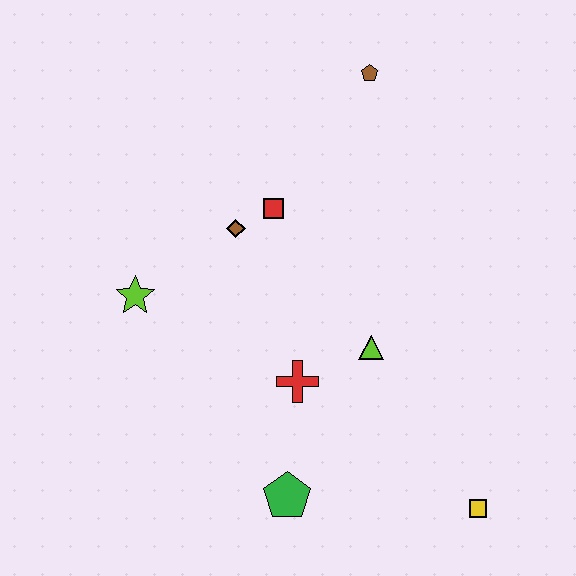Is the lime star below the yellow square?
No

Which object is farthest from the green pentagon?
The brown pentagon is farthest from the green pentagon.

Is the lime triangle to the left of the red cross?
No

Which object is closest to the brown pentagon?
The red square is closest to the brown pentagon.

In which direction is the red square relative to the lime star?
The red square is to the right of the lime star.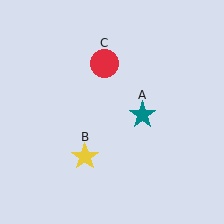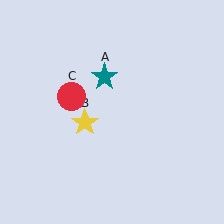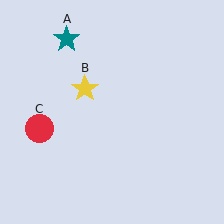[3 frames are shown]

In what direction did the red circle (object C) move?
The red circle (object C) moved down and to the left.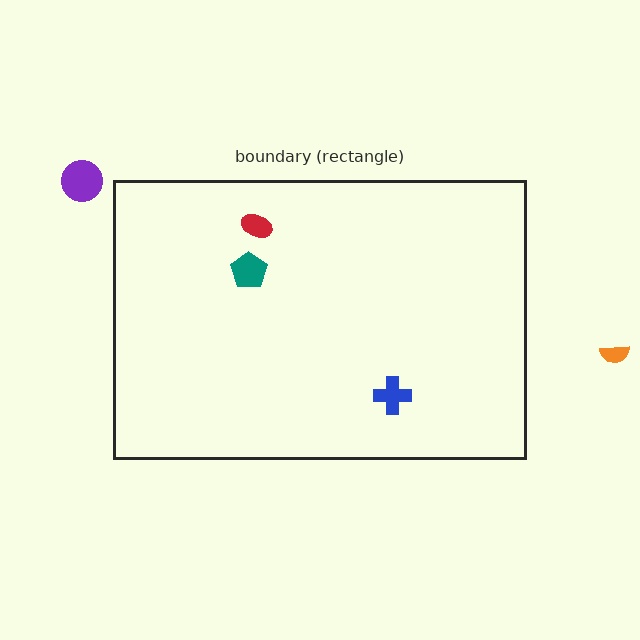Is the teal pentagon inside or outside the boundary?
Inside.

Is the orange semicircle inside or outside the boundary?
Outside.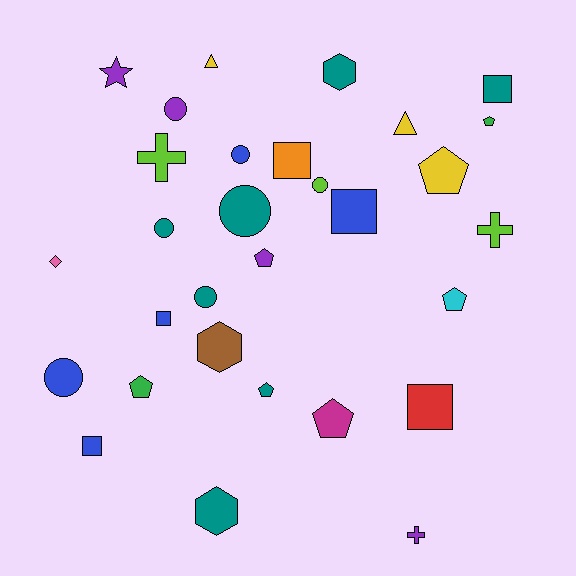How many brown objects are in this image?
There is 1 brown object.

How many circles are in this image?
There are 7 circles.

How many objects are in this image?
There are 30 objects.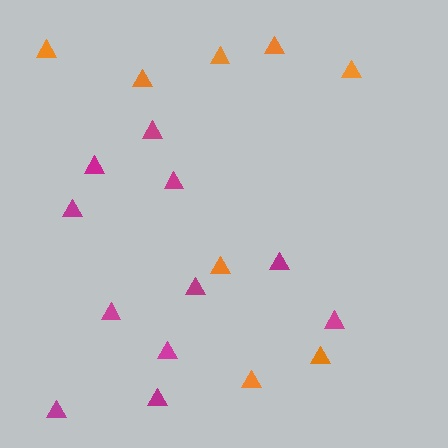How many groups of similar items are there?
There are 2 groups: one group of orange triangles (8) and one group of magenta triangles (11).